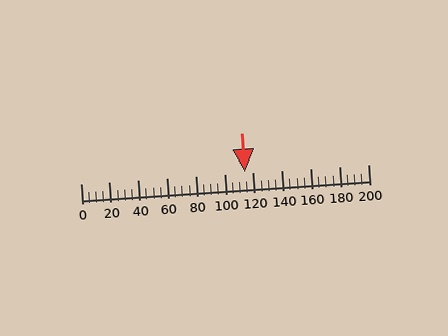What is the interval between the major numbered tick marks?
The major tick marks are spaced 20 units apart.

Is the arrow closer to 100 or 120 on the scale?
The arrow is closer to 120.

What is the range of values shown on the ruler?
The ruler shows values from 0 to 200.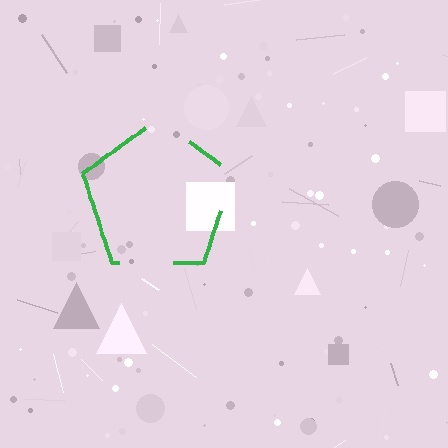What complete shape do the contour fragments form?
The contour fragments form a pentagon.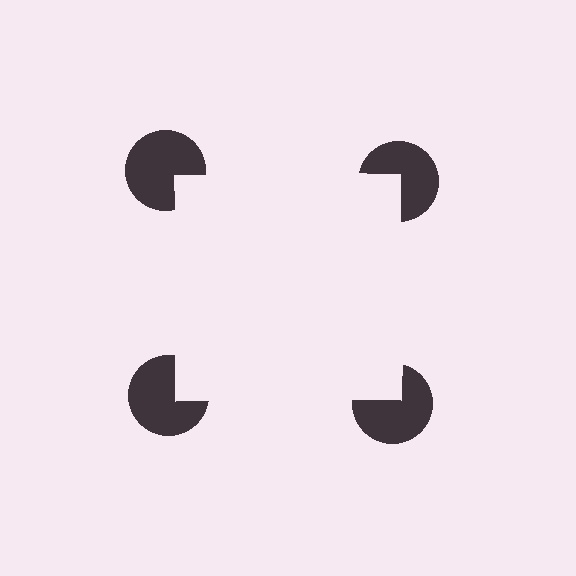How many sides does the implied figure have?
4 sides.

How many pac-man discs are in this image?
There are 4 — one at each vertex of the illusory square.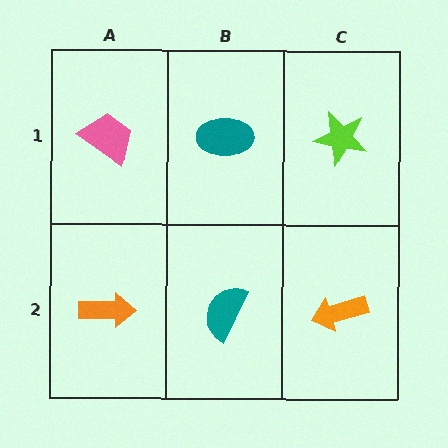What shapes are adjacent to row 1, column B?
A teal semicircle (row 2, column B), a pink trapezoid (row 1, column A), a lime star (row 1, column C).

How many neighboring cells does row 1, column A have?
2.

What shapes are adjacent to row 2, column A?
A pink trapezoid (row 1, column A), a teal semicircle (row 2, column B).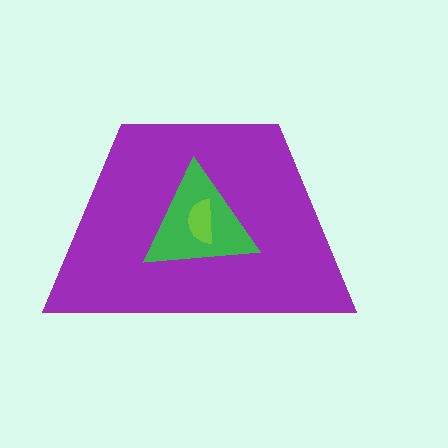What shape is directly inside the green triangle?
The lime semicircle.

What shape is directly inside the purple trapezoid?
The green triangle.